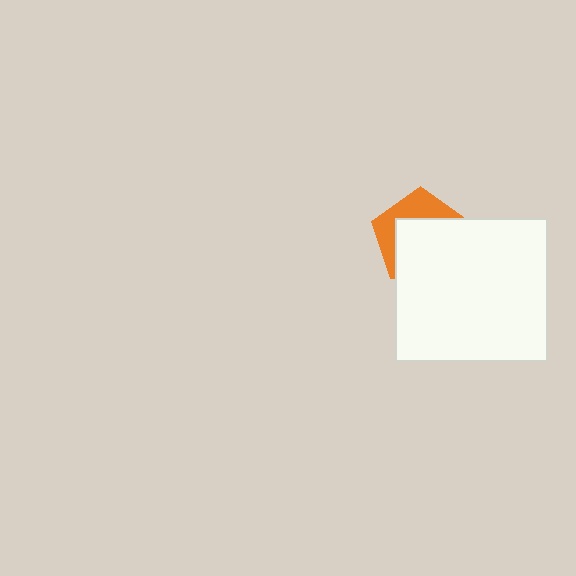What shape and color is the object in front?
The object in front is a white rectangle.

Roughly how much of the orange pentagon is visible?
A small part of it is visible (roughly 37%).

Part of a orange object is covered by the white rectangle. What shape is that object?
It is a pentagon.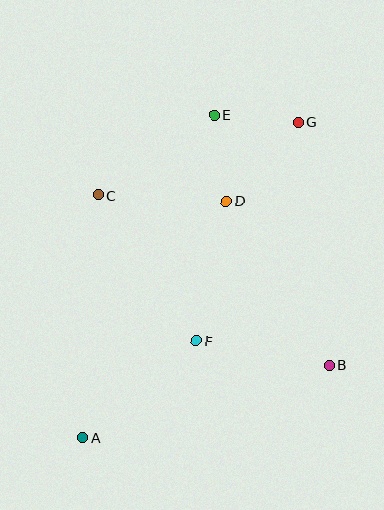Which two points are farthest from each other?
Points A and G are farthest from each other.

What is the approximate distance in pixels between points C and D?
The distance between C and D is approximately 128 pixels.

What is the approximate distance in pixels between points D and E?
The distance between D and E is approximately 87 pixels.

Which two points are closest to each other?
Points E and G are closest to each other.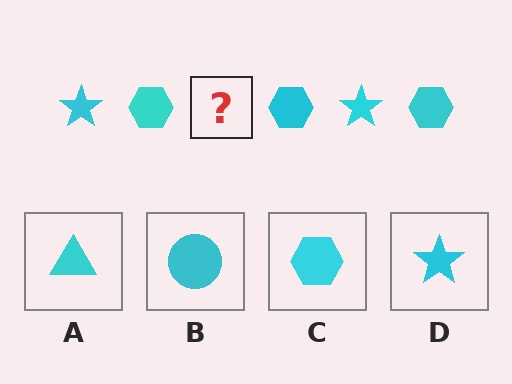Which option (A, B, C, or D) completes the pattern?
D.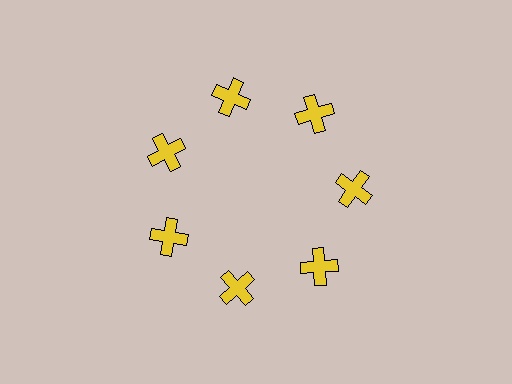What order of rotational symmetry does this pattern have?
This pattern has 7-fold rotational symmetry.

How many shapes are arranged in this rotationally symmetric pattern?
There are 7 shapes, arranged in 7 groups of 1.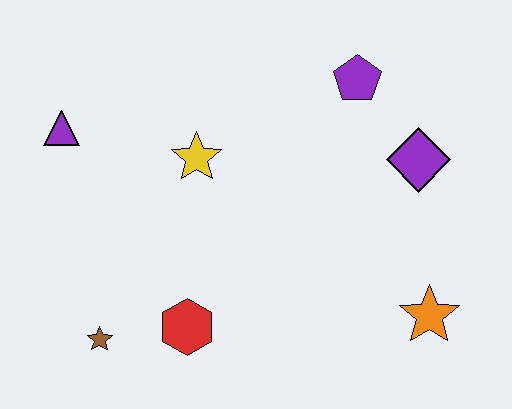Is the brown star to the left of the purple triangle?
No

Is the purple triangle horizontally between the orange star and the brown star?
No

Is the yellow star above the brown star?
Yes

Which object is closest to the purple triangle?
The yellow star is closest to the purple triangle.